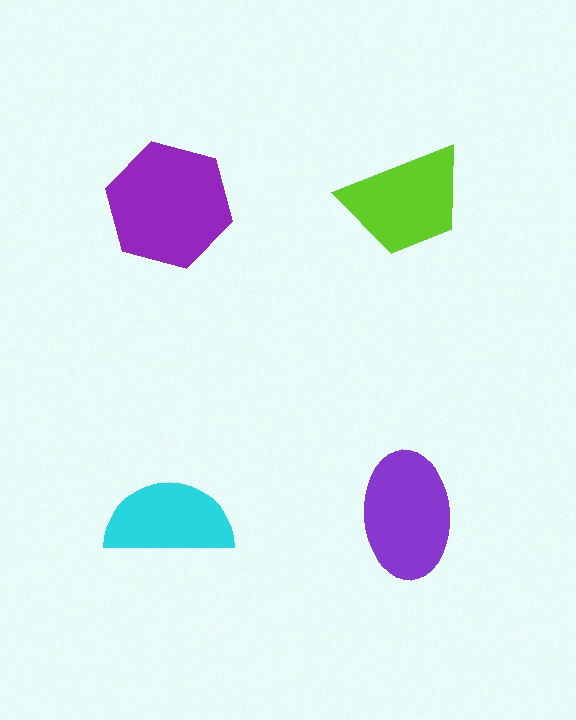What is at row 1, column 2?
A lime trapezoid.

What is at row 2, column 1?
A cyan semicircle.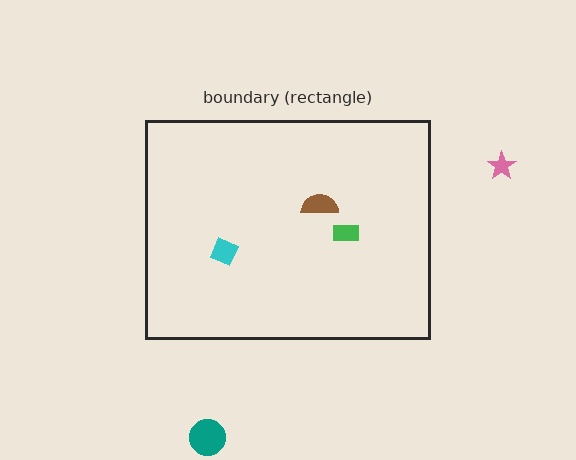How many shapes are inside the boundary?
3 inside, 2 outside.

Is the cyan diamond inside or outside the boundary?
Inside.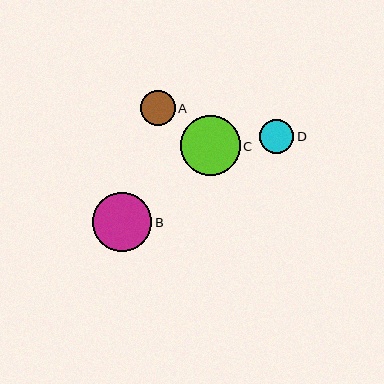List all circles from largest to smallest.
From largest to smallest: C, B, A, D.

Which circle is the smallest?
Circle D is the smallest with a size of approximately 34 pixels.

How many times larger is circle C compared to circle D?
Circle C is approximately 1.7 times the size of circle D.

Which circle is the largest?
Circle C is the largest with a size of approximately 60 pixels.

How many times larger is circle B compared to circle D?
Circle B is approximately 1.7 times the size of circle D.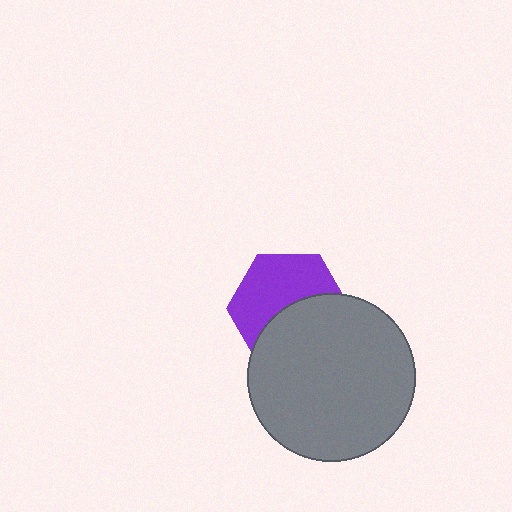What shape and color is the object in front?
The object in front is a gray circle.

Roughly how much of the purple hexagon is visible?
About half of it is visible (roughly 53%).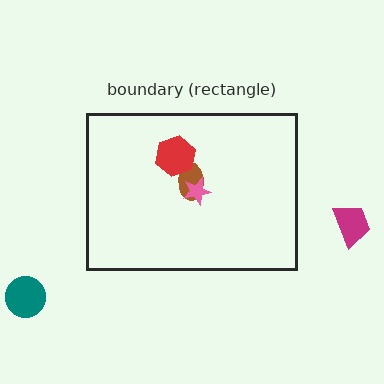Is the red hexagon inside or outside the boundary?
Inside.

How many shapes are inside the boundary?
3 inside, 2 outside.